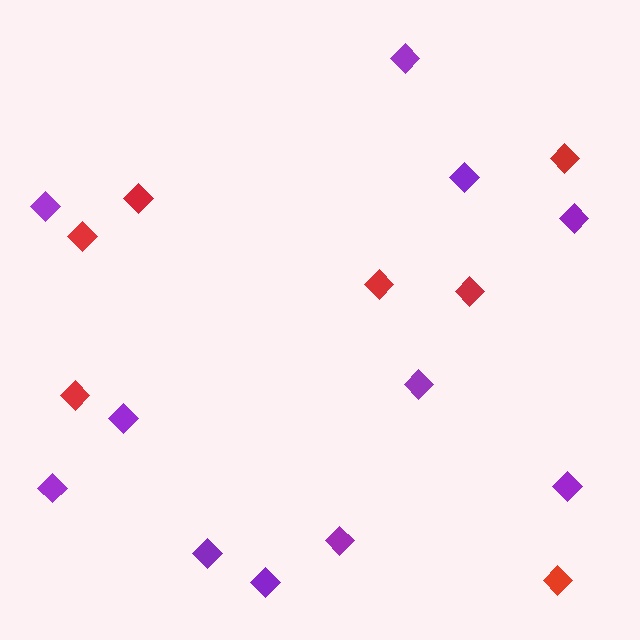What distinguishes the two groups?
There are 2 groups: one group of purple diamonds (11) and one group of red diamonds (7).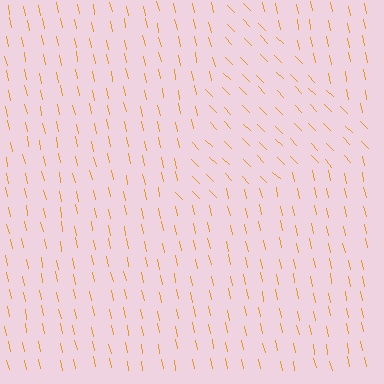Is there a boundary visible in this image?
Yes, there is a texture boundary formed by a change in line orientation.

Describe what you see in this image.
The image is filled with small orange line segments. A triangle region in the image has lines oriented differently from the surrounding lines, creating a visible texture boundary.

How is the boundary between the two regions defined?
The boundary is defined purely by a change in line orientation (approximately 33 degrees difference). All lines are the same color and thickness.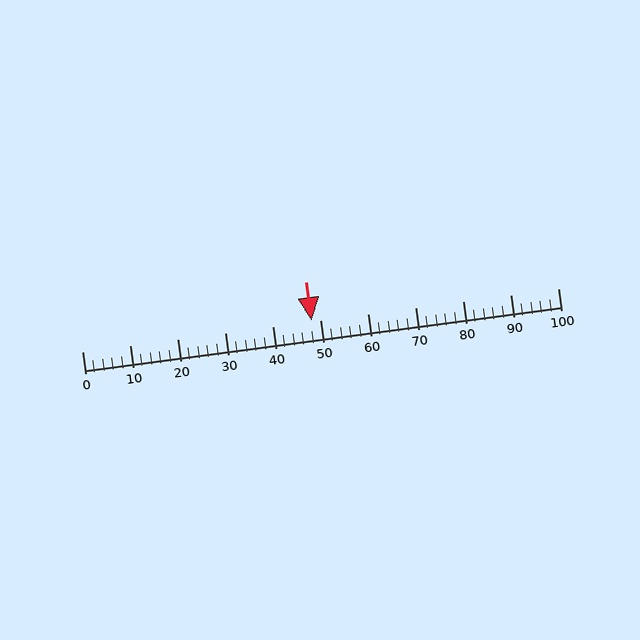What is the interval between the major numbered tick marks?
The major tick marks are spaced 10 units apart.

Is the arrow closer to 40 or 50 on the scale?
The arrow is closer to 50.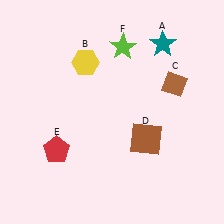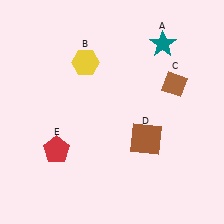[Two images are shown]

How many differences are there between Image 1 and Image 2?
There is 1 difference between the two images.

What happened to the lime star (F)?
The lime star (F) was removed in Image 2. It was in the top-right area of Image 1.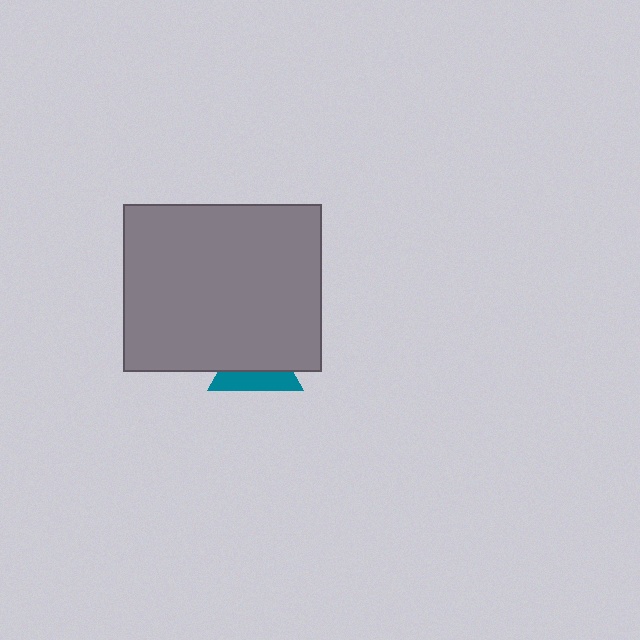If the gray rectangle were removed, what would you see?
You would see the complete teal triangle.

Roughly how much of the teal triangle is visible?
A small part of it is visible (roughly 41%).